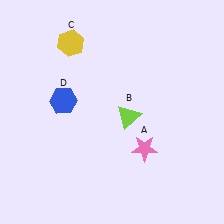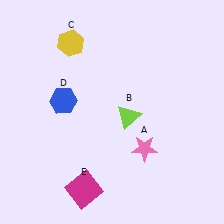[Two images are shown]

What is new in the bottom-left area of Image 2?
A magenta square (E) was added in the bottom-left area of Image 2.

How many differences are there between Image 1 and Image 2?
There is 1 difference between the two images.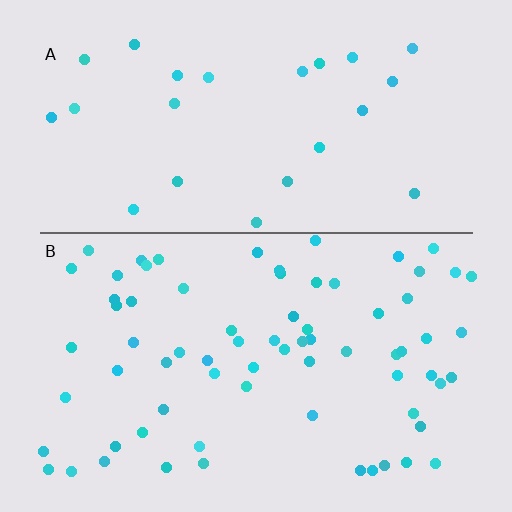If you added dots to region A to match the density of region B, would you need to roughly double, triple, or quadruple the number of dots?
Approximately triple.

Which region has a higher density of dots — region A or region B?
B (the bottom).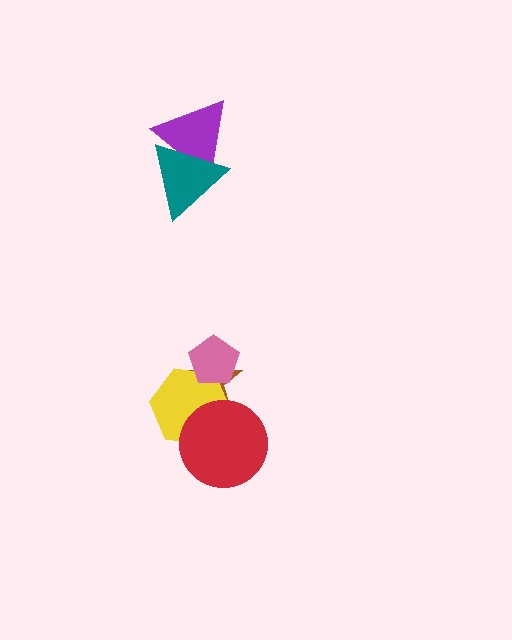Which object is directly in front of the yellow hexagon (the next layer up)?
The pink pentagon is directly in front of the yellow hexagon.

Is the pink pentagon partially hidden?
No, no other shape covers it.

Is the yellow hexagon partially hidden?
Yes, it is partially covered by another shape.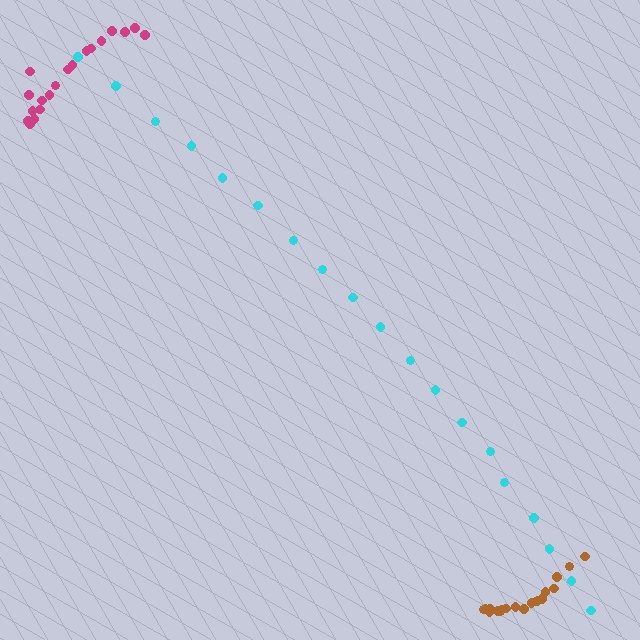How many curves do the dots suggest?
There are 3 distinct paths.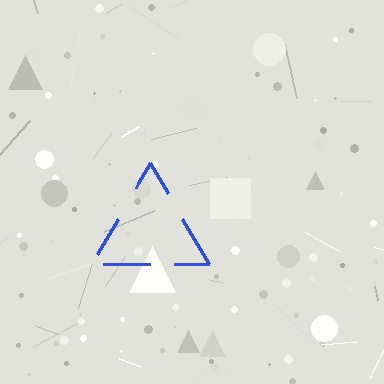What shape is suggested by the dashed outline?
The dashed outline suggests a triangle.